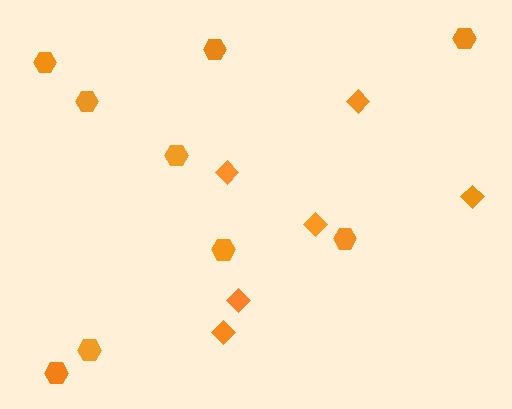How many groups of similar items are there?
There are 2 groups: one group of hexagons (9) and one group of diamonds (6).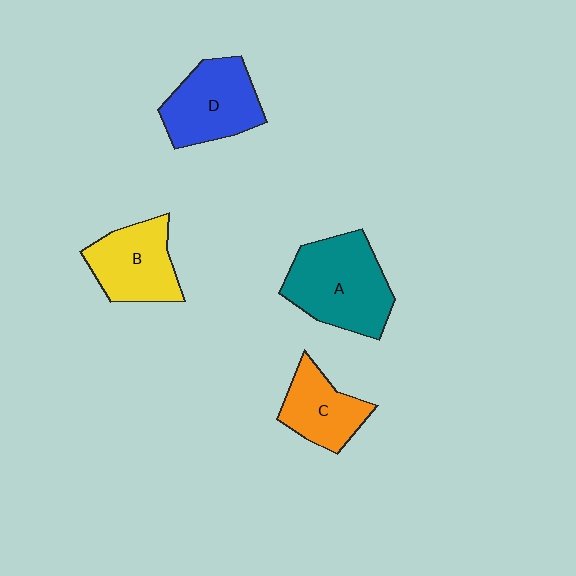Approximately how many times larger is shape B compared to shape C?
Approximately 1.2 times.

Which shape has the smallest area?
Shape C (orange).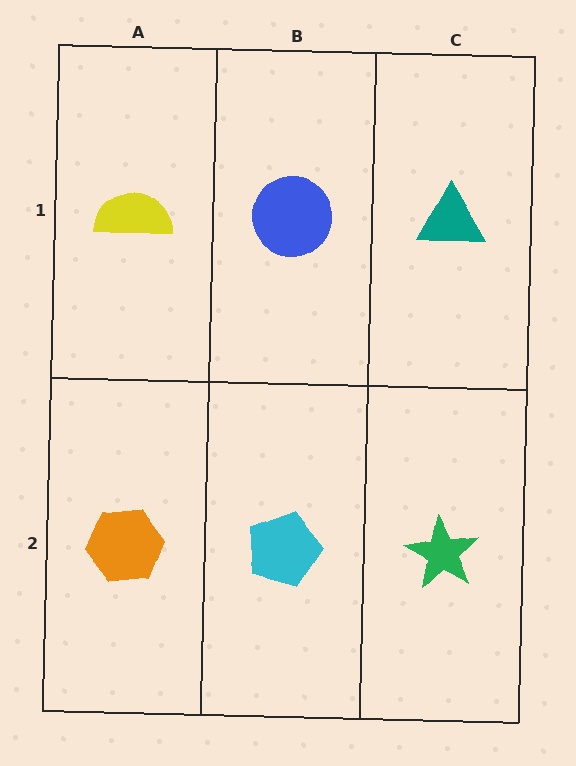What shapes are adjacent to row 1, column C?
A green star (row 2, column C), a blue circle (row 1, column B).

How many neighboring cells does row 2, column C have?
2.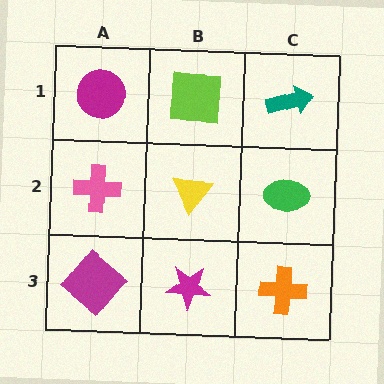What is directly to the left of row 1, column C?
A lime square.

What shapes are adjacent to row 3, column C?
A green ellipse (row 2, column C), a magenta star (row 3, column B).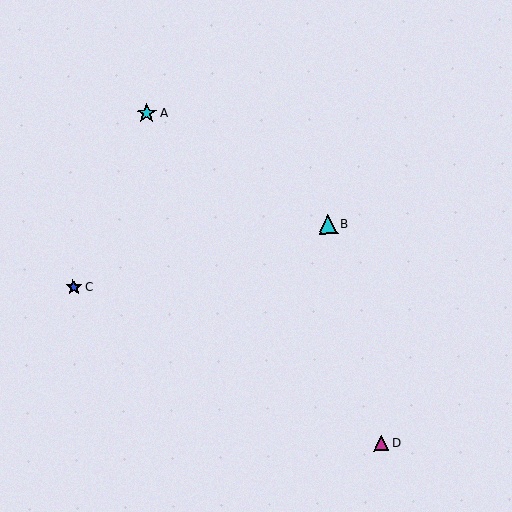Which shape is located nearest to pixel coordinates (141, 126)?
The cyan star (labeled A) at (147, 113) is nearest to that location.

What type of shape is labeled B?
Shape B is a cyan triangle.